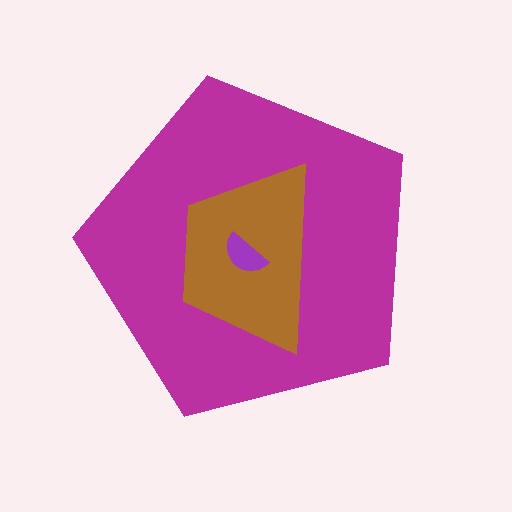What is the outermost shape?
The magenta pentagon.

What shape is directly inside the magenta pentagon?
The brown trapezoid.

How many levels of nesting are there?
3.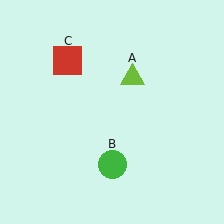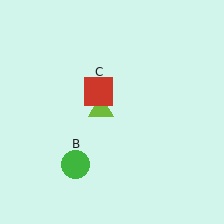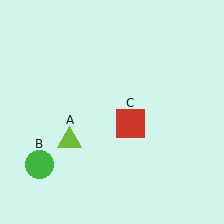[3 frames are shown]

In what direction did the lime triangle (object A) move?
The lime triangle (object A) moved down and to the left.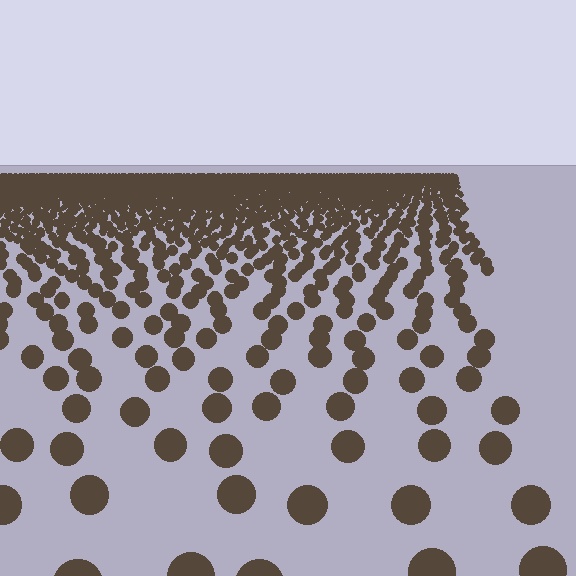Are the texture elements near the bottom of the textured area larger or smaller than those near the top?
Larger. Near the bottom, elements are closer to the viewer and appear at a bigger on-screen size.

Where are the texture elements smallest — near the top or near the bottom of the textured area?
Near the top.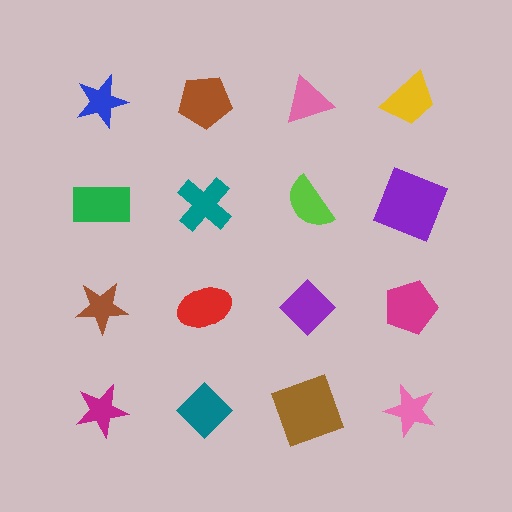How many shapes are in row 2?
4 shapes.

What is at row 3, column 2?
A red ellipse.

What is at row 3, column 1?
A brown star.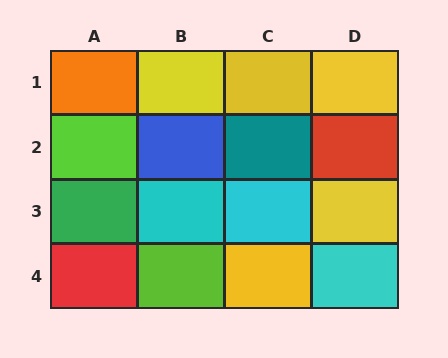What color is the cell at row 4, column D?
Cyan.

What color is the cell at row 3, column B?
Cyan.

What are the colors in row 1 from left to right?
Orange, yellow, yellow, yellow.